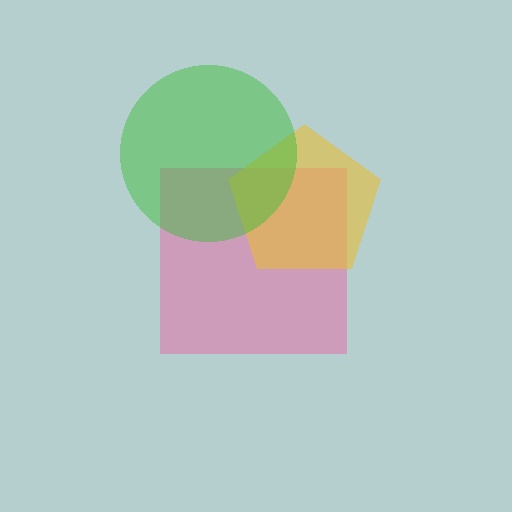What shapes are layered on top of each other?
The layered shapes are: a pink square, a yellow pentagon, a green circle.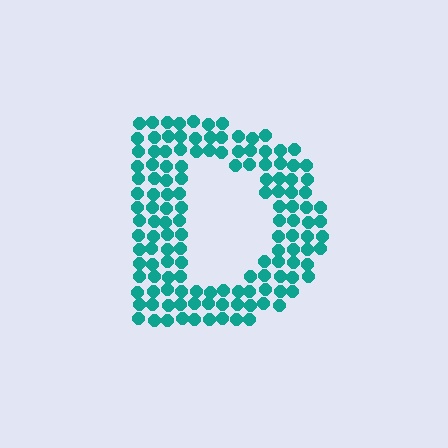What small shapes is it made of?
It is made of small circles.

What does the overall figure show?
The overall figure shows the letter D.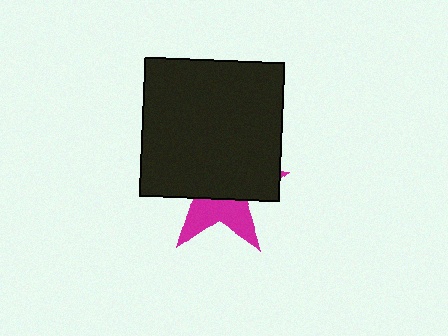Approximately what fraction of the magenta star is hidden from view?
Roughly 62% of the magenta star is hidden behind the black square.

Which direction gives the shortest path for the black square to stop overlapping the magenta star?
Moving up gives the shortest separation.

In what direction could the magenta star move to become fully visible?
The magenta star could move down. That would shift it out from behind the black square entirely.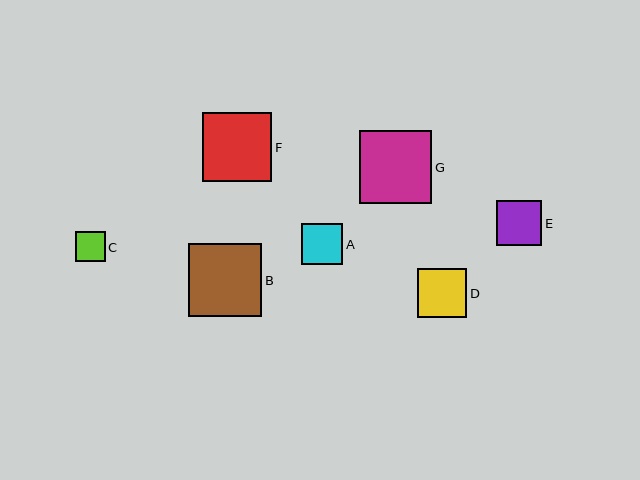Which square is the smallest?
Square C is the smallest with a size of approximately 30 pixels.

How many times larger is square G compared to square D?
Square G is approximately 1.5 times the size of square D.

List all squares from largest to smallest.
From largest to smallest: B, G, F, D, E, A, C.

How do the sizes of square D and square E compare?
Square D and square E are approximately the same size.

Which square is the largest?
Square B is the largest with a size of approximately 73 pixels.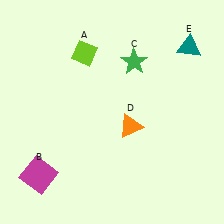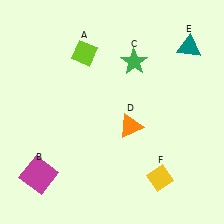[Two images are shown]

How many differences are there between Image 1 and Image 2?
There is 1 difference between the two images.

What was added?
A yellow diamond (F) was added in Image 2.